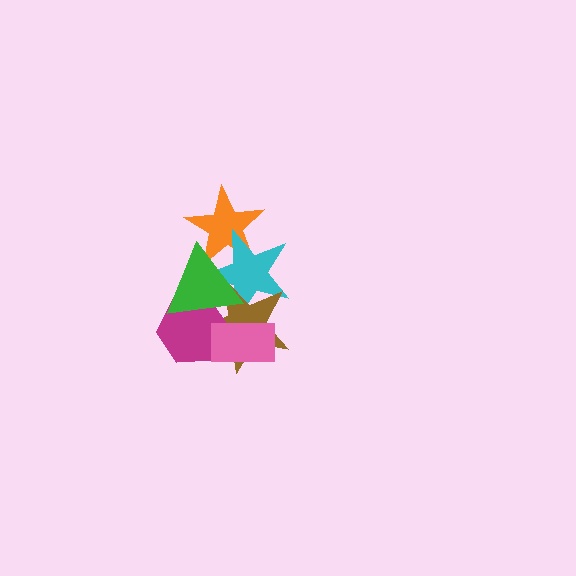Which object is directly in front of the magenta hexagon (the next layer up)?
The green triangle is directly in front of the magenta hexagon.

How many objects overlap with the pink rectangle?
3 objects overlap with the pink rectangle.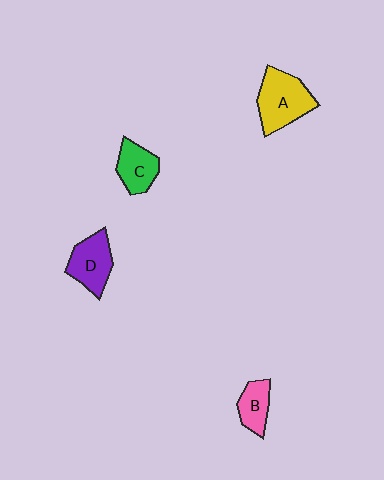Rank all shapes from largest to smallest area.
From largest to smallest: A (yellow), D (purple), C (green), B (pink).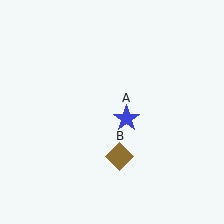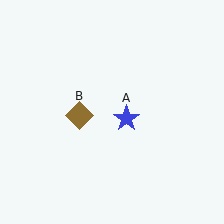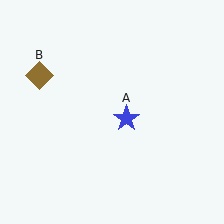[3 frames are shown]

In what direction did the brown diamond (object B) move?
The brown diamond (object B) moved up and to the left.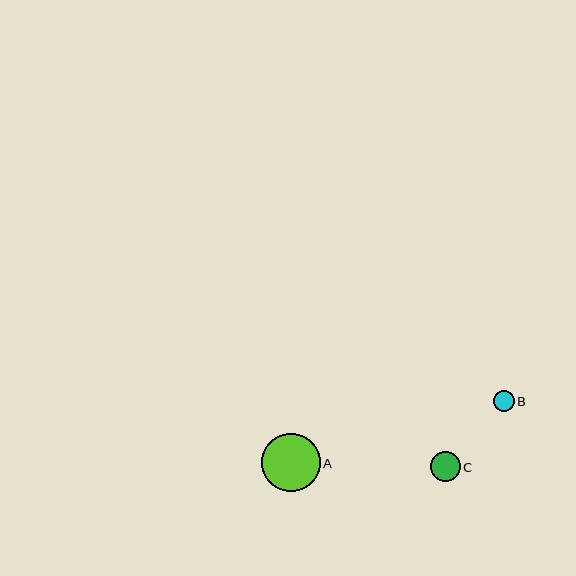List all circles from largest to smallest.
From largest to smallest: A, C, B.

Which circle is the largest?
Circle A is the largest with a size of approximately 59 pixels.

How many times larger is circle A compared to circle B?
Circle A is approximately 2.8 times the size of circle B.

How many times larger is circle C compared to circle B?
Circle C is approximately 1.4 times the size of circle B.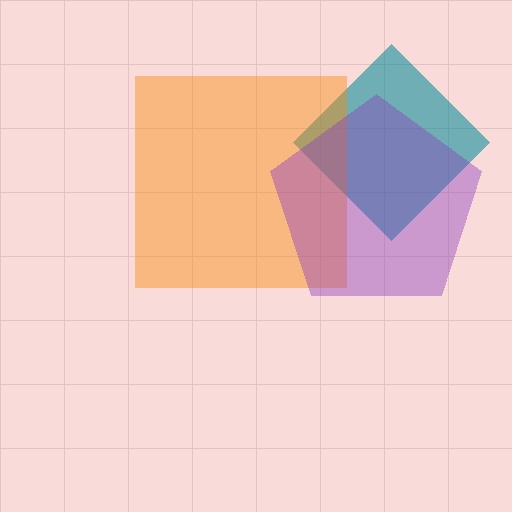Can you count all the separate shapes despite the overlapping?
Yes, there are 3 separate shapes.